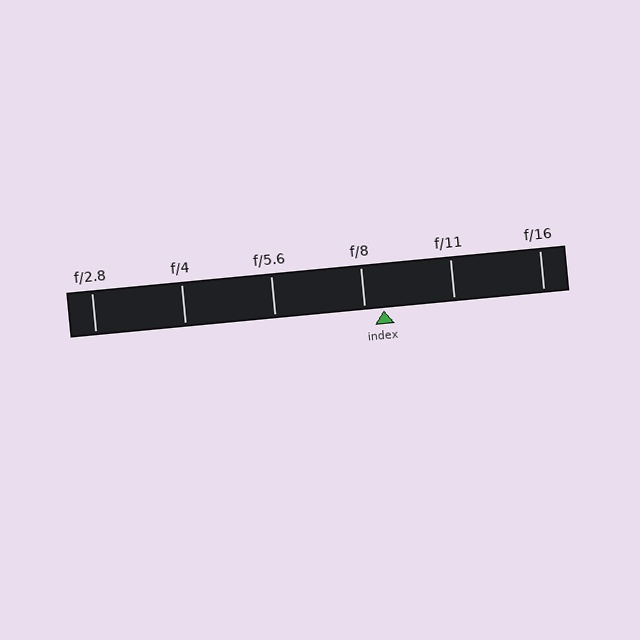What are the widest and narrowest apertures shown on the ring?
The widest aperture shown is f/2.8 and the narrowest is f/16.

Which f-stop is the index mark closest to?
The index mark is closest to f/8.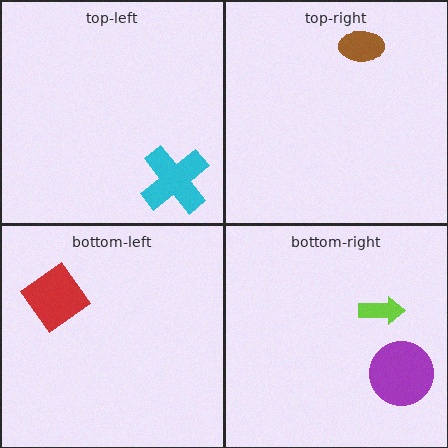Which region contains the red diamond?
The bottom-left region.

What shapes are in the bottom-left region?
The red diamond.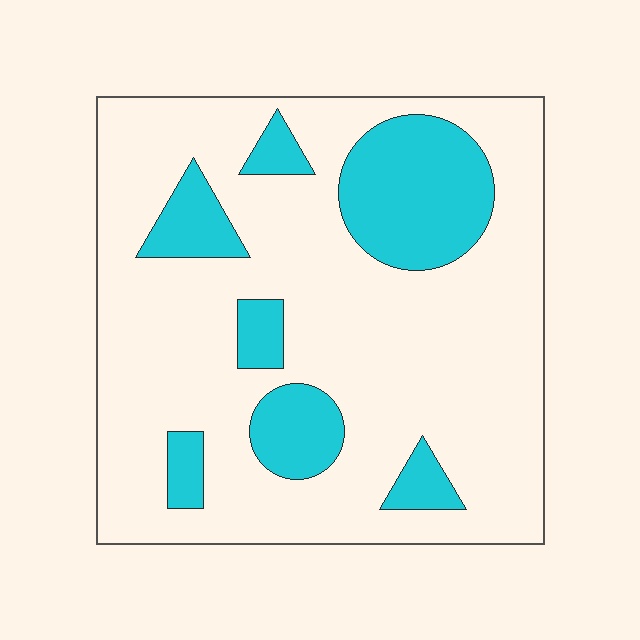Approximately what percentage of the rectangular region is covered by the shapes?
Approximately 20%.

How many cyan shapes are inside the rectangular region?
7.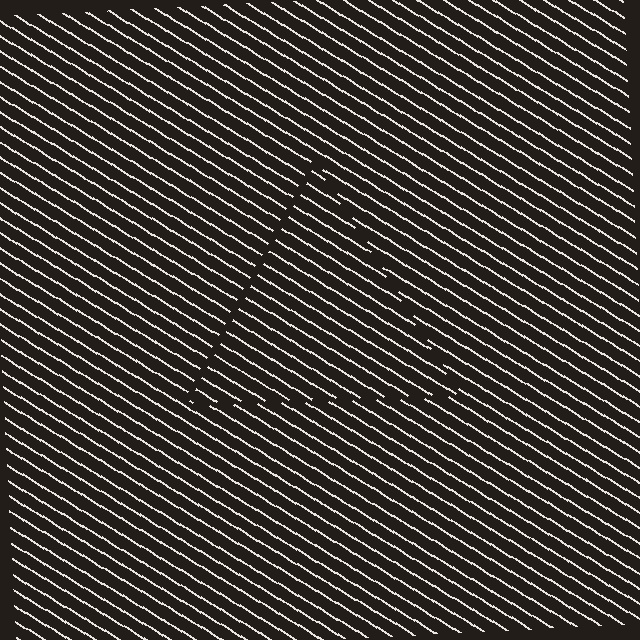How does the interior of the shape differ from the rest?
The interior of the shape contains the same grating, shifted by half a period — the contour is defined by the phase discontinuity where line-ends from the inner and outer gratings abut.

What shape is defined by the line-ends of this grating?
An illusory triangle. The interior of the shape contains the same grating, shifted by half a period — the contour is defined by the phase discontinuity where line-ends from the inner and outer gratings abut.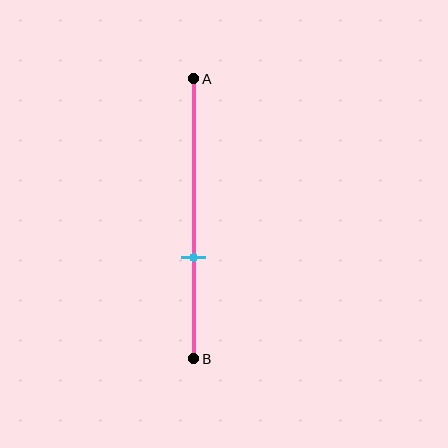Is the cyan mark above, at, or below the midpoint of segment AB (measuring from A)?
The cyan mark is below the midpoint of segment AB.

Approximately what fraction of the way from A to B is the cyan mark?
The cyan mark is approximately 65% of the way from A to B.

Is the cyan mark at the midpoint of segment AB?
No, the mark is at about 65% from A, not at the 50% midpoint.